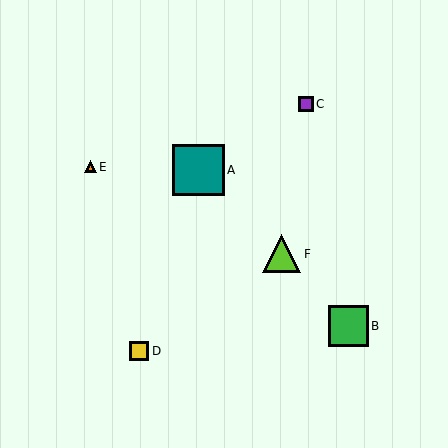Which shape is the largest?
The teal square (labeled A) is the largest.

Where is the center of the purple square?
The center of the purple square is at (306, 104).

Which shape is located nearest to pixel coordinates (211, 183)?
The teal square (labeled A) at (198, 170) is nearest to that location.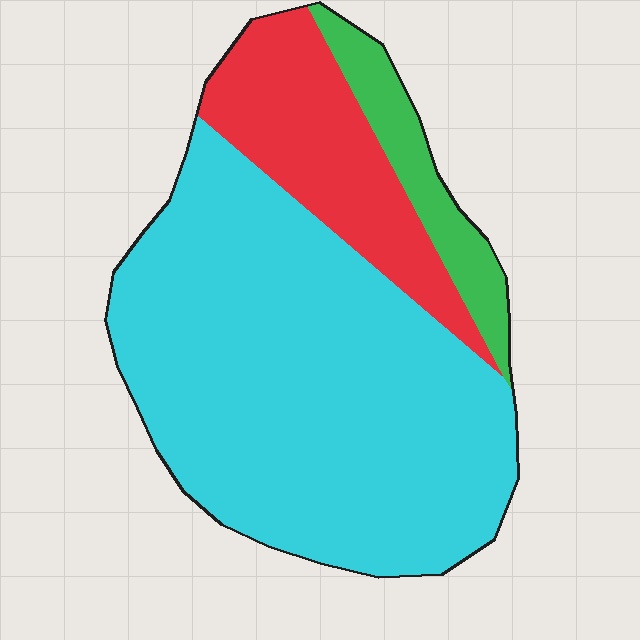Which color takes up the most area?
Cyan, at roughly 70%.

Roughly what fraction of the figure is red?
Red covers around 20% of the figure.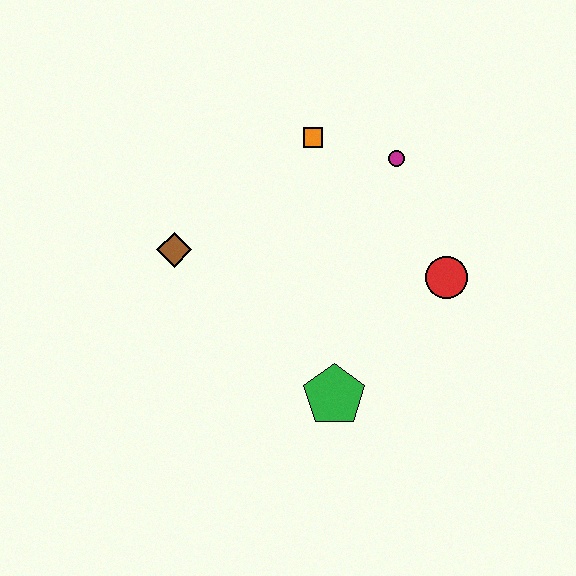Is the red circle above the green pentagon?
Yes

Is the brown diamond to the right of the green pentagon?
No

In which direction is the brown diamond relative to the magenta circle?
The brown diamond is to the left of the magenta circle.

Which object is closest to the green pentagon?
The red circle is closest to the green pentagon.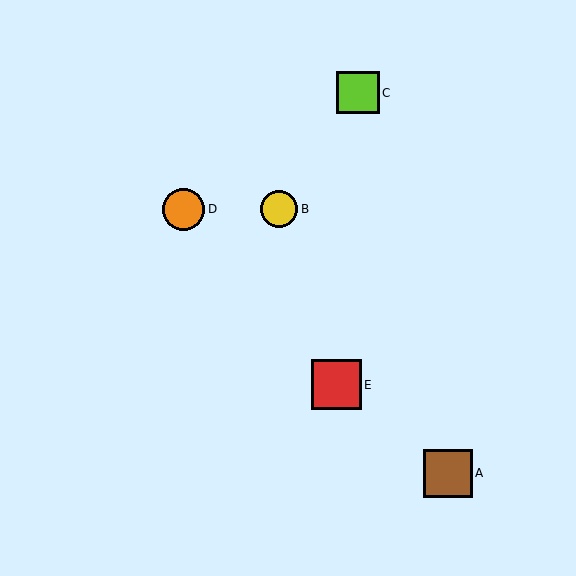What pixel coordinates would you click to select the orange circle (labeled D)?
Click at (184, 209) to select the orange circle D.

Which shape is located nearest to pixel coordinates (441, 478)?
The brown square (labeled A) at (448, 473) is nearest to that location.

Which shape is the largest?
The red square (labeled E) is the largest.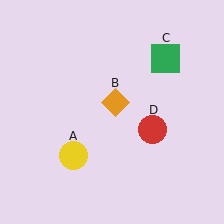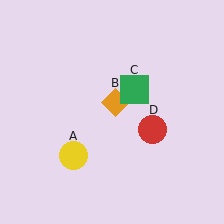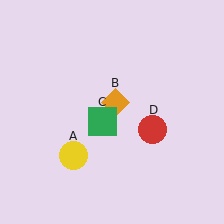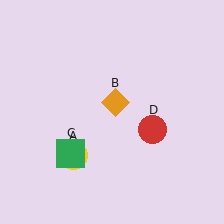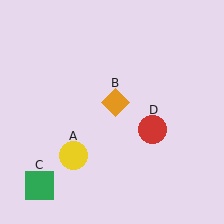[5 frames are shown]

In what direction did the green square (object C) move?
The green square (object C) moved down and to the left.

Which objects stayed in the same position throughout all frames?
Yellow circle (object A) and orange diamond (object B) and red circle (object D) remained stationary.